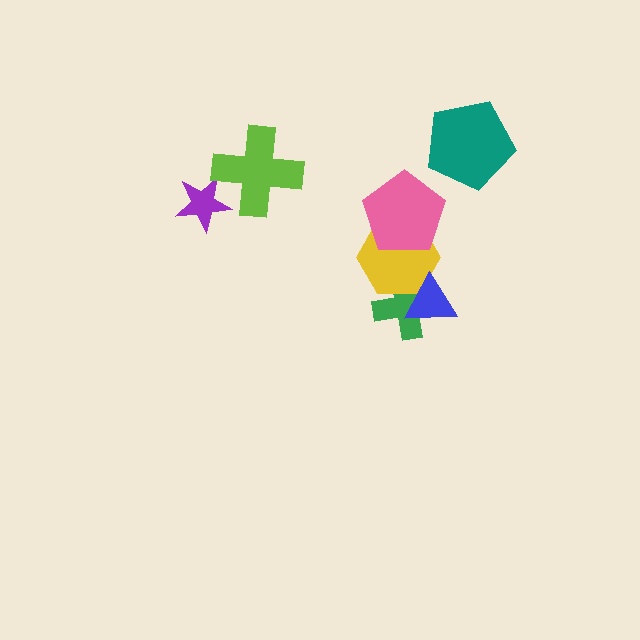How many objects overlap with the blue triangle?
2 objects overlap with the blue triangle.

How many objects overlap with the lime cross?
1 object overlaps with the lime cross.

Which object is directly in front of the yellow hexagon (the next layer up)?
The pink pentagon is directly in front of the yellow hexagon.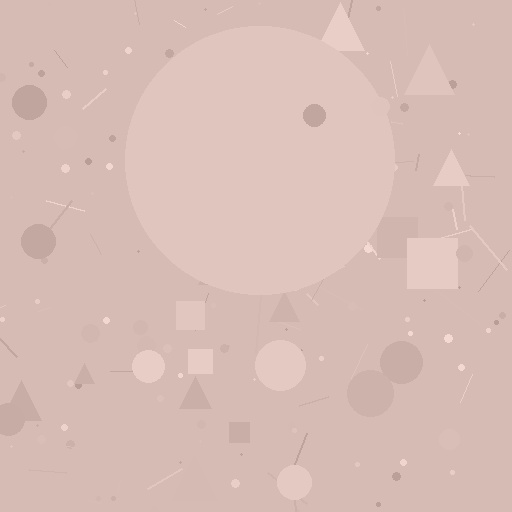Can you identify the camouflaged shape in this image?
The camouflaged shape is a circle.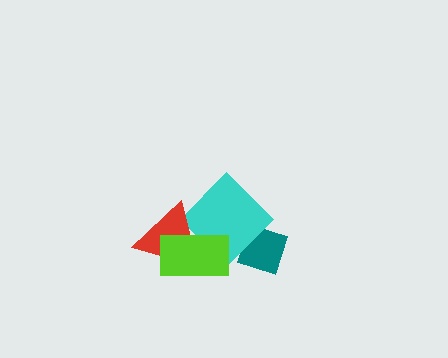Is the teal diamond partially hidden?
Yes, it is partially covered by another shape.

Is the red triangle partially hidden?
Yes, it is partially covered by another shape.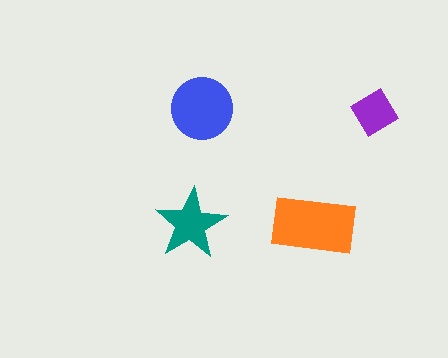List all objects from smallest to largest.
The purple diamond, the teal star, the blue circle, the orange rectangle.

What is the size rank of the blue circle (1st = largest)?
2nd.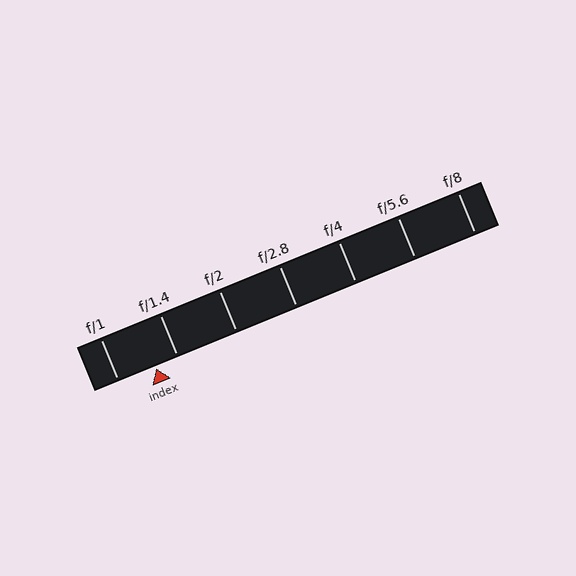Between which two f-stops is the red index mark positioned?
The index mark is between f/1 and f/1.4.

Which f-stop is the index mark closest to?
The index mark is closest to f/1.4.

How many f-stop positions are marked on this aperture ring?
There are 7 f-stop positions marked.